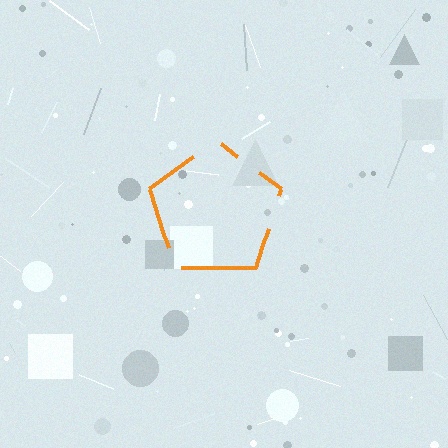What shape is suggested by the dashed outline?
The dashed outline suggests a pentagon.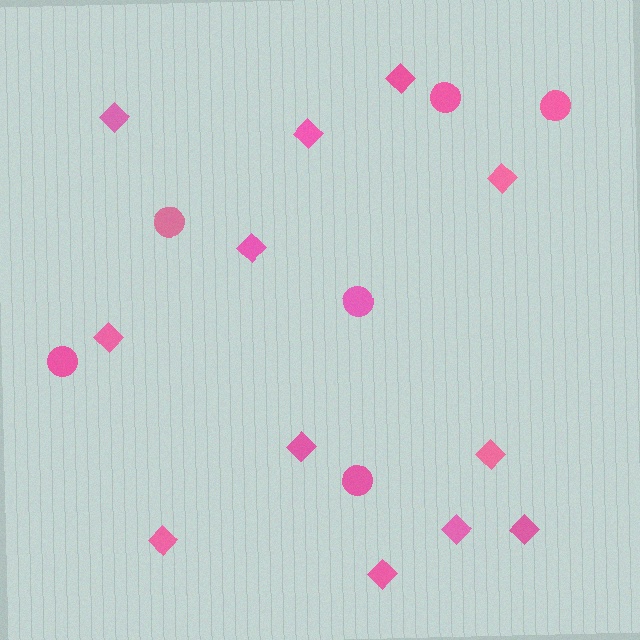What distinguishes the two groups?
There are 2 groups: one group of circles (6) and one group of diamonds (12).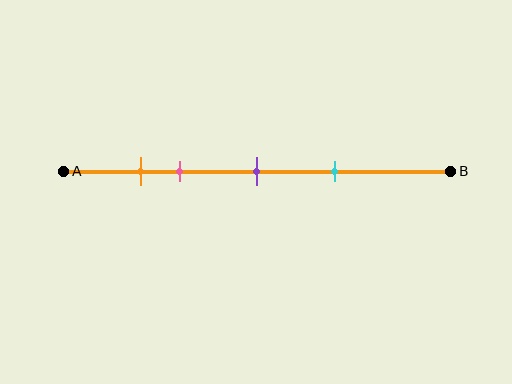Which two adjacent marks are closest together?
The orange and pink marks are the closest adjacent pair.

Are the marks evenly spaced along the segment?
No, the marks are not evenly spaced.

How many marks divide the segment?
There are 4 marks dividing the segment.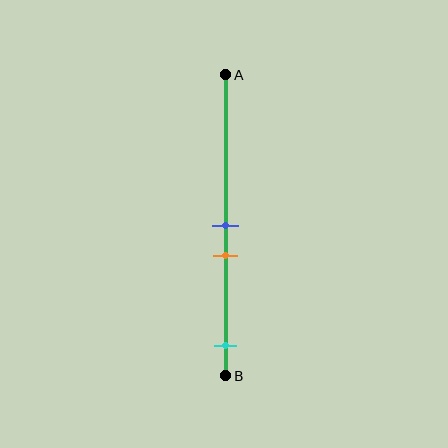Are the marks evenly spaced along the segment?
No, the marks are not evenly spaced.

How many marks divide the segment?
There are 3 marks dividing the segment.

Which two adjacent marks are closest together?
The blue and orange marks are the closest adjacent pair.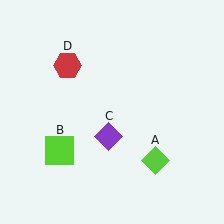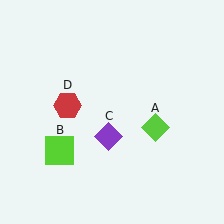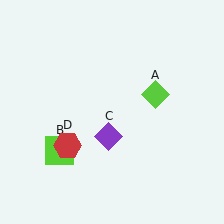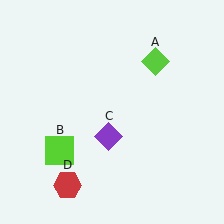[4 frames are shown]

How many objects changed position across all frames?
2 objects changed position: lime diamond (object A), red hexagon (object D).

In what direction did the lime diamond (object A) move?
The lime diamond (object A) moved up.